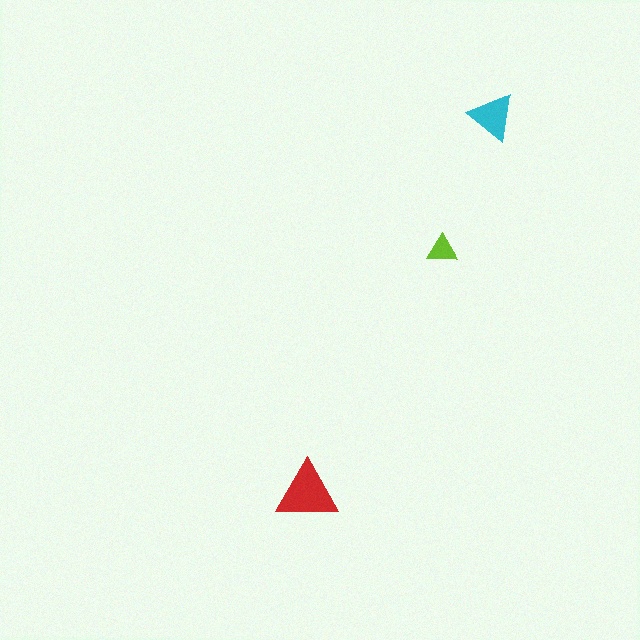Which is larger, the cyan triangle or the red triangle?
The red one.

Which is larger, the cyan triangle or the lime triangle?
The cyan one.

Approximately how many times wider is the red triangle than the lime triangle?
About 2 times wider.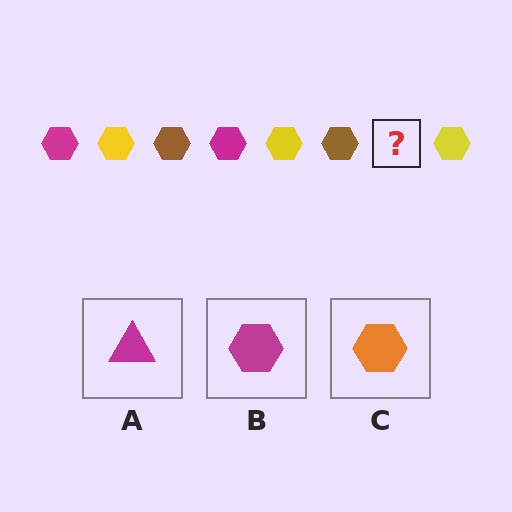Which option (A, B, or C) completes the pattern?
B.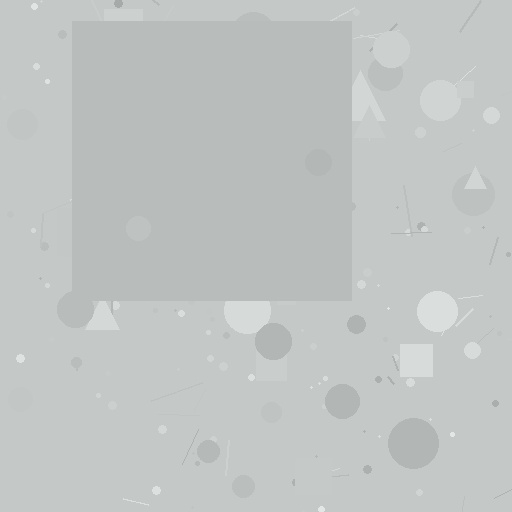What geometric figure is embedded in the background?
A square is embedded in the background.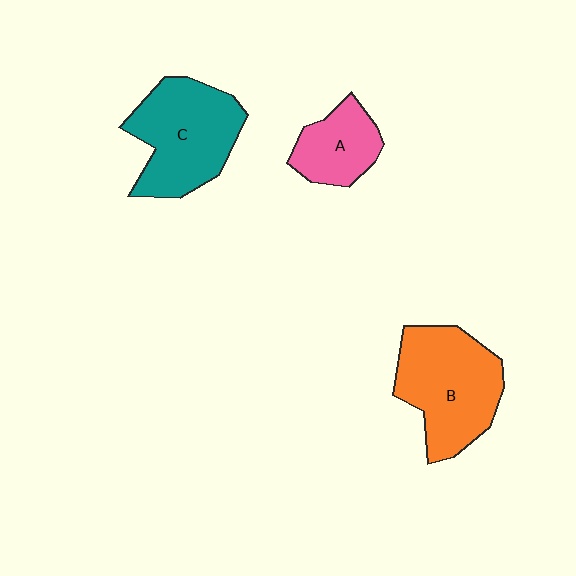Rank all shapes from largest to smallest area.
From largest to smallest: B (orange), C (teal), A (pink).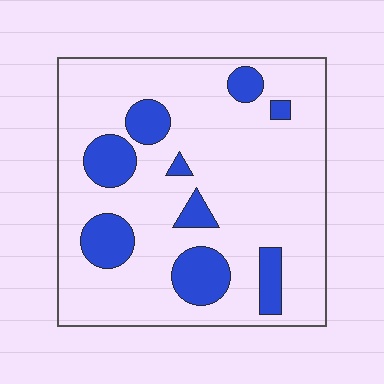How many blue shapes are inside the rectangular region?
9.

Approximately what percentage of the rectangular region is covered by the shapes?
Approximately 20%.